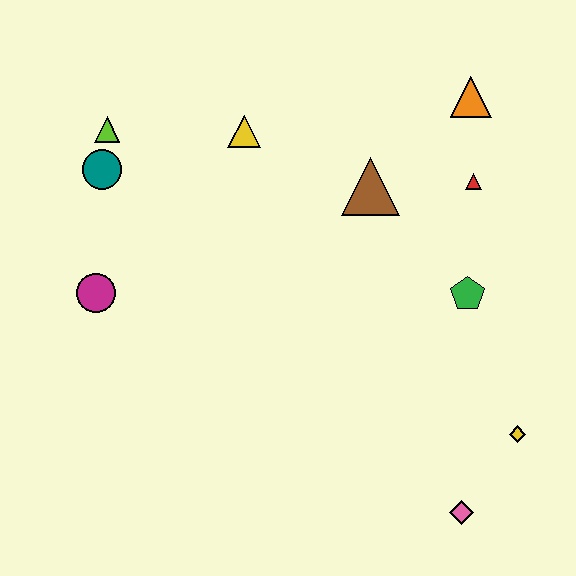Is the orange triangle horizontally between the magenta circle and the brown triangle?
No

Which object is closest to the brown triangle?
The red triangle is closest to the brown triangle.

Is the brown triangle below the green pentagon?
No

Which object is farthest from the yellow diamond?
The lime triangle is farthest from the yellow diamond.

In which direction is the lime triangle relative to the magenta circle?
The lime triangle is above the magenta circle.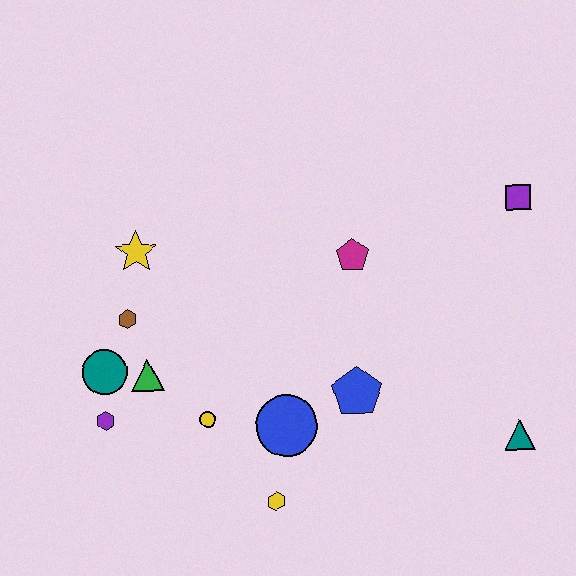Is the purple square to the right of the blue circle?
Yes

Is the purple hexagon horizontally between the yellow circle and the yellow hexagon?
No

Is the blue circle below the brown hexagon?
Yes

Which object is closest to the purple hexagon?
The teal circle is closest to the purple hexagon.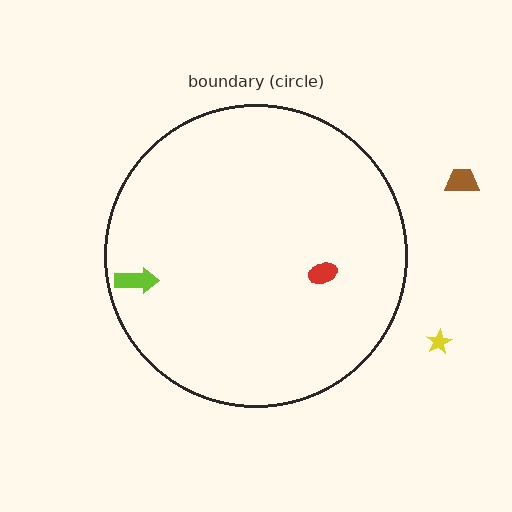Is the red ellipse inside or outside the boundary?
Inside.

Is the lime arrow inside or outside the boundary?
Inside.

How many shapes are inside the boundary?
2 inside, 2 outside.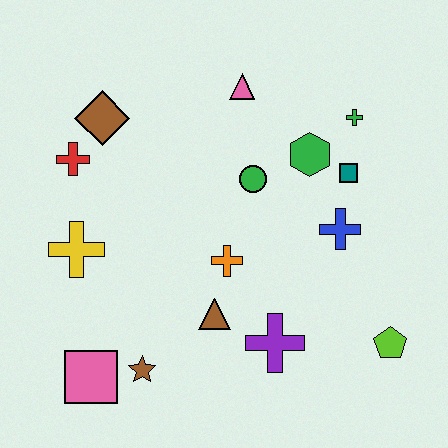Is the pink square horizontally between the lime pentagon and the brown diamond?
No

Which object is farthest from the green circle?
The pink square is farthest from the green circle.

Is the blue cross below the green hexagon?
Yes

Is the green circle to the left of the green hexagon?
Yes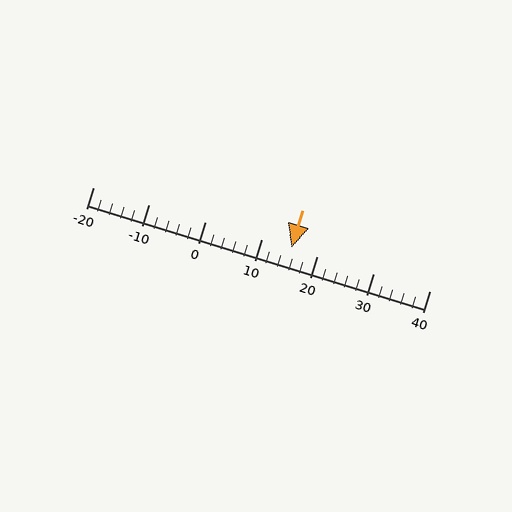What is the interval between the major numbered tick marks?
The major tick marks are spaced 10 units apart.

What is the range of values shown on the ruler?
The ruler shows values from -20 to 40.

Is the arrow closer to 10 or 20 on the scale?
The arrow is closer to 20.